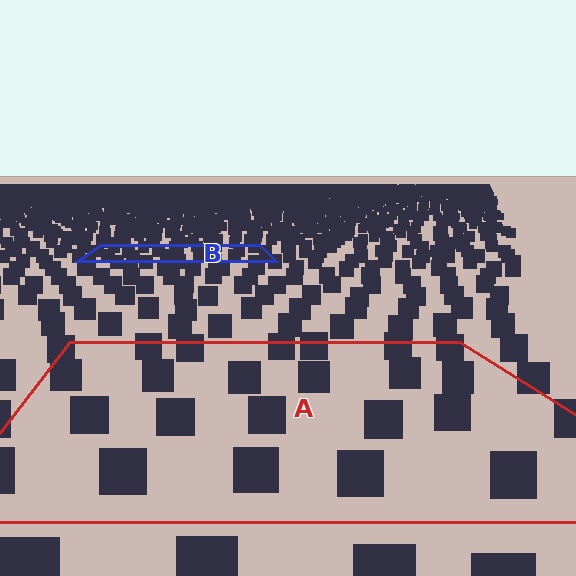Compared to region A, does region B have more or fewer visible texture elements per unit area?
Region B has more texture elements per unit area — they are packed more densely because it is farther away.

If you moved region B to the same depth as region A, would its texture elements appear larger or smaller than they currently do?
They would appear larger. At a closer depth, the same texture elements are projected at a bigger on-screen size.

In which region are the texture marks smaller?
The texture marks are smaller in region B, because it is farther away.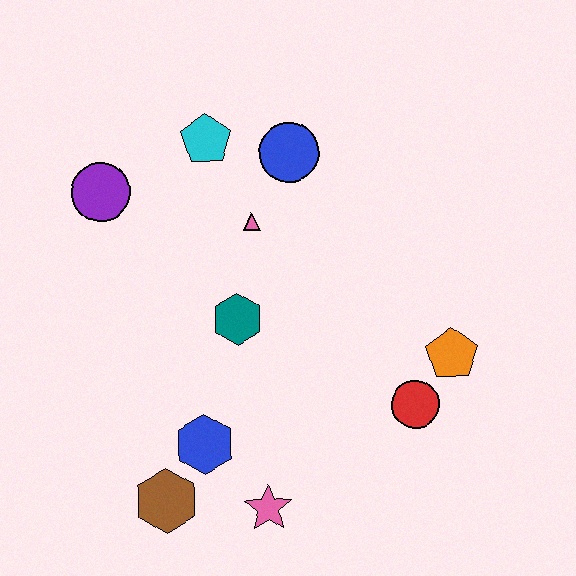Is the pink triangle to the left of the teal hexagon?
No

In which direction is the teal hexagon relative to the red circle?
The teal hexagon is to the left of the red circle.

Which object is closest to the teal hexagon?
The pink triangle is closest to the teal hexagon.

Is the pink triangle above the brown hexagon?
Yes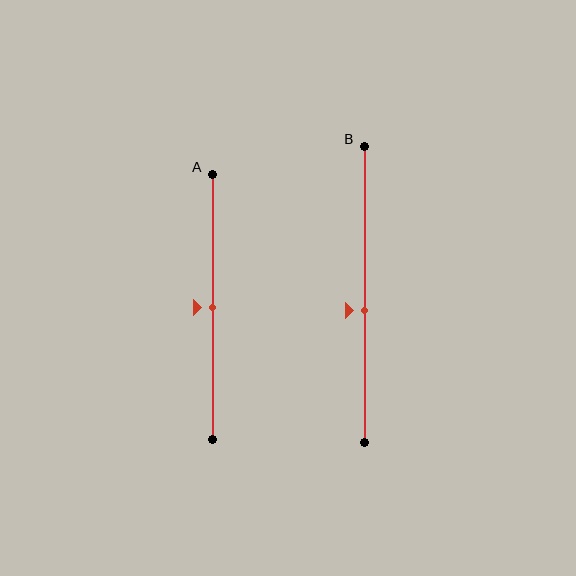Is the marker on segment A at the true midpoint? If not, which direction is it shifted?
Yes, the marker on segment A is at the true midpoint.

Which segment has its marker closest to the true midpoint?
Segment A has its marker closest to the true midpoint.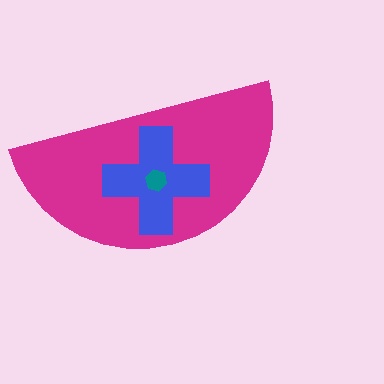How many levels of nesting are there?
3.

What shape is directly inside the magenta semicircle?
The blue cross.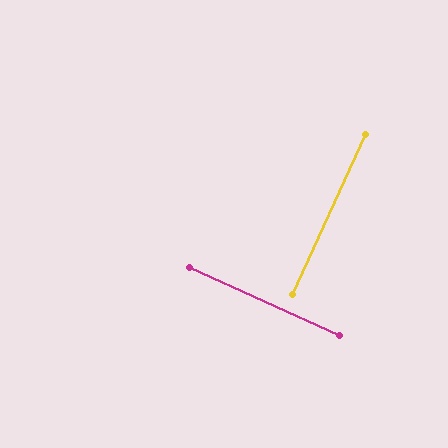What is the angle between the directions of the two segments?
Approximately 90 degrees.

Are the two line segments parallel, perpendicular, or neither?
Perpendicular — they meet at approximately 90°.